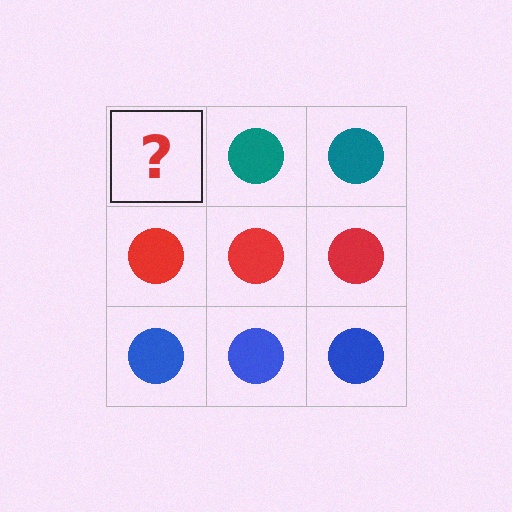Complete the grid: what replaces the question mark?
The question mark should be replaced with a teal circle.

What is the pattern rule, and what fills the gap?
The rule is that each row has a consistent color. The gap should be filled with a teal circle.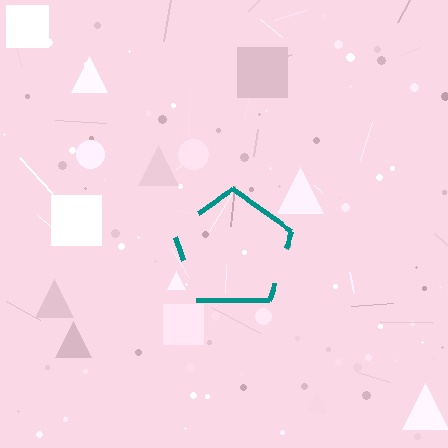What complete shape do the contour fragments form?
The contour fragments form a pentagon.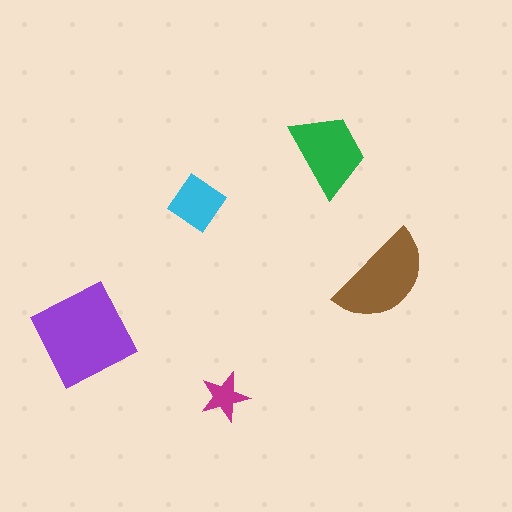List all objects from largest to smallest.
The purple diamond, the brown semicircle, the green trapezoid, the cyan diamond, the magenta star.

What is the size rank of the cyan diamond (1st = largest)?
4th.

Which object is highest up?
The green trapezoid is topmost.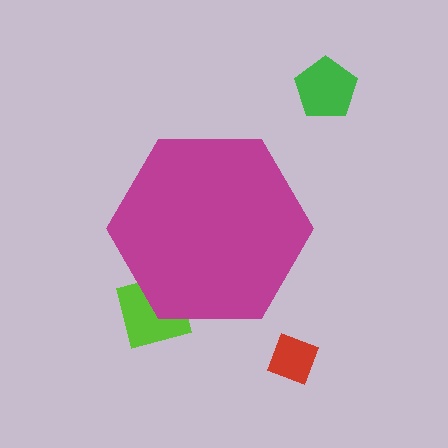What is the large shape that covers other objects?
A magenta hexagon.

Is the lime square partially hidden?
Yes, the lime square is partially hidden behind the magenta hexagon.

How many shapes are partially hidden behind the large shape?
1 shape is partially hidden.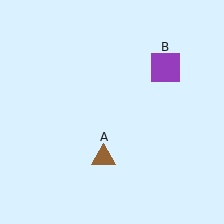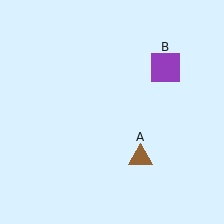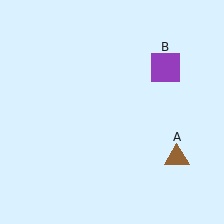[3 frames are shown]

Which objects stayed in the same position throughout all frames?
Purple square (object B) remained stationary.